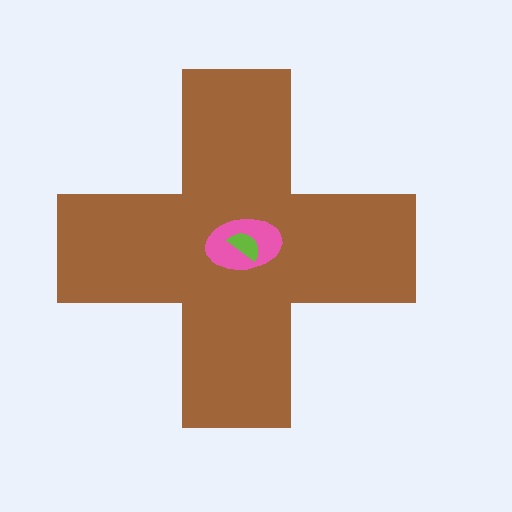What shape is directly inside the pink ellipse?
The lime semicircle.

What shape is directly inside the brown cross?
The pink ellipse.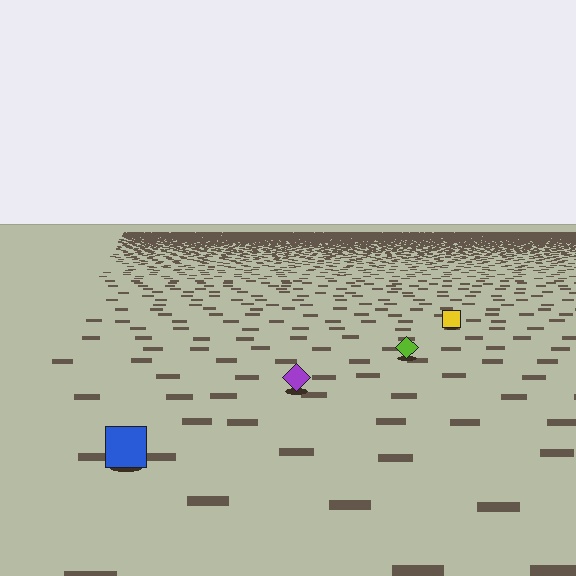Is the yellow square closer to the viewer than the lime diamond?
No. The lime diamond is closer — you can tell from the texture gradient: the ground texture is coarser near it.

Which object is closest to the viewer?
The blue square is closest. The texture marks near it are larger and more spread out.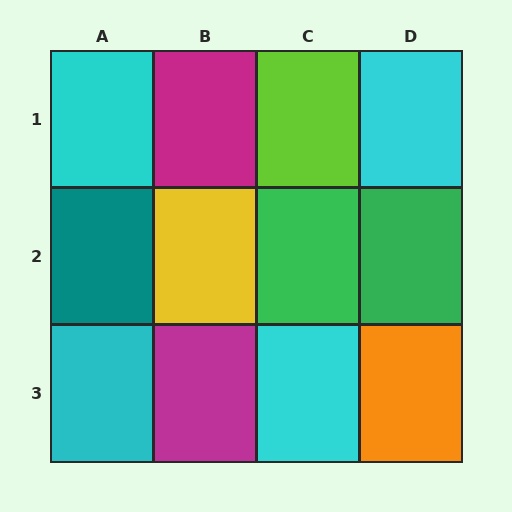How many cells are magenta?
2 cells are magenta.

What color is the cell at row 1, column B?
Magenta.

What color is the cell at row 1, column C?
Lime.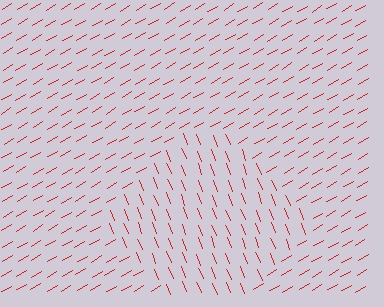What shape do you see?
I see a diamond.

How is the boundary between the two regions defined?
The boundary is defined purely by a change in line orientation (approximately 81 degrees difference). All lines are the same color and thickness.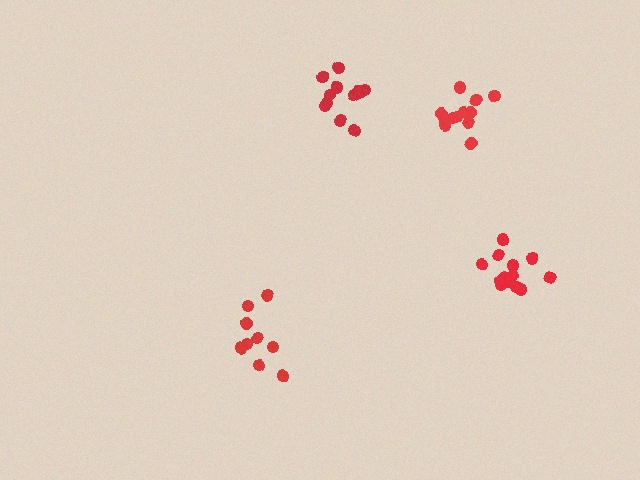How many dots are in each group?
Group 1: 9 dots, Group 2: 13 dots, Group 3: 12 dots, Group 4: 13 dots (47 total).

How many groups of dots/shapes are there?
There are 4 groups.